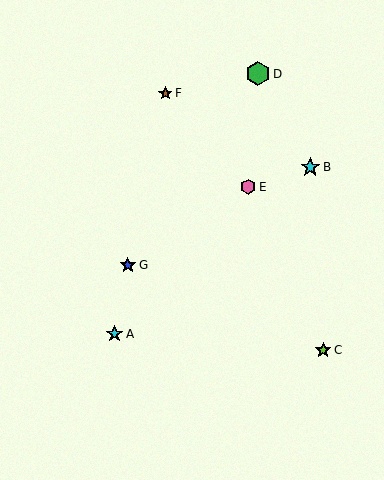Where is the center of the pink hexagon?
The center of the pink hexagon is at (248, 187).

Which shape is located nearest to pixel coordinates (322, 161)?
The cyan star (labeled B) at (310, 167) is nearest to that location.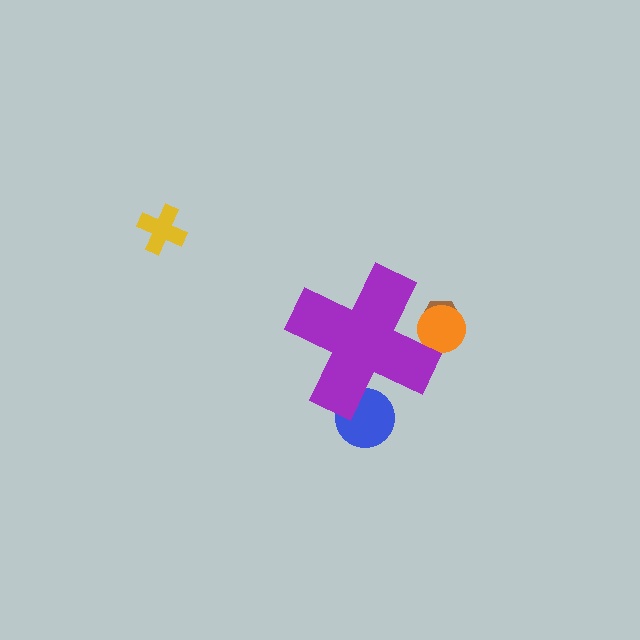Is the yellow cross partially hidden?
No, the yellow cross is fully visible.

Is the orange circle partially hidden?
Yes, the orange circle is partially hidden behind the purple cross.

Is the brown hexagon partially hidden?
Yes, the brown hexagon is partially hidden behind the purple cross.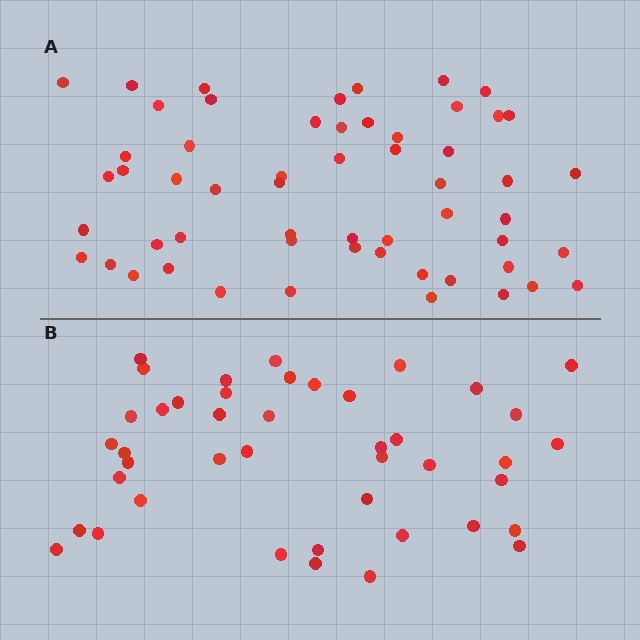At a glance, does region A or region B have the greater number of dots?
Region A (the top region) has more dots.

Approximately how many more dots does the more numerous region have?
Region A has approximately 15 more dots than region B.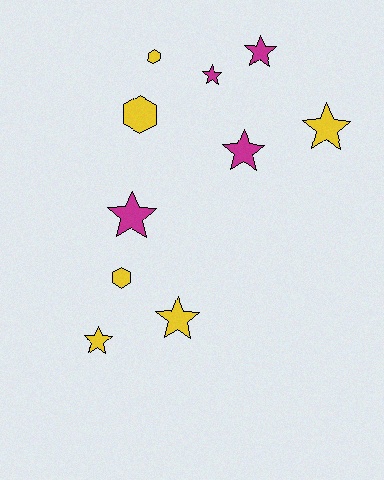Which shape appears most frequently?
Star, with 7 objects.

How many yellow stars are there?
There are 3 yellow stars.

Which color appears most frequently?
Yellow, with 6 objects.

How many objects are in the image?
There are 10 objects.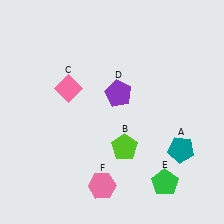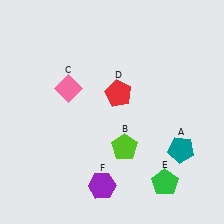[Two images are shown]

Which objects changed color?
D changed from purple to red. F changed from pink to purple.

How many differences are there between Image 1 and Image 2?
There are 2 differences between the two images.